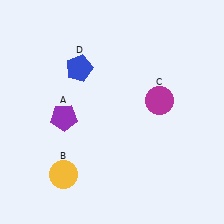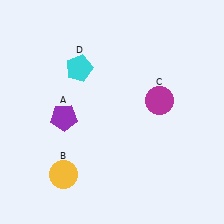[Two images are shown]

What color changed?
The pentagon (D) changed from blue in Image 1 to cyan in Image 2.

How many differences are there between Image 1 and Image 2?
There is 1 difference between the two images.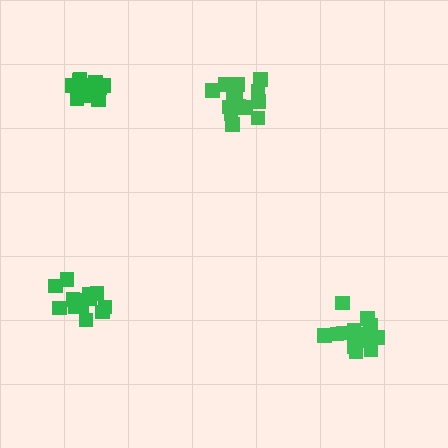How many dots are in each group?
Group 1: 15 dots, Group 2: 15 dots, Group 3: 14 dots, Group 4: 16 dots (60 total).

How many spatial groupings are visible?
There are 4 spatial groupings.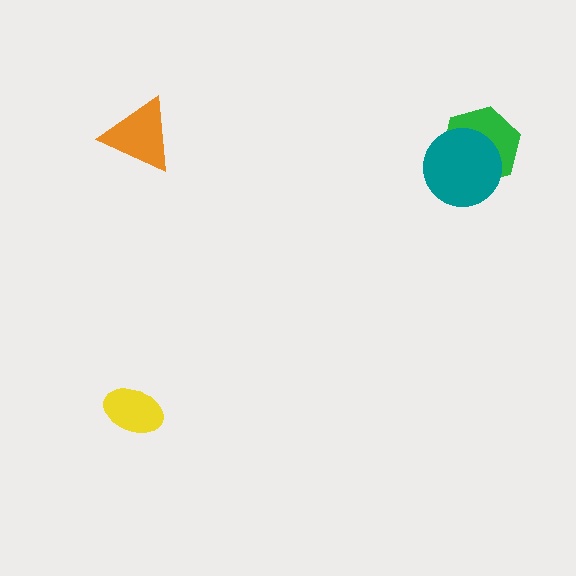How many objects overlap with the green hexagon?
1 object overlaps with the green hexagon.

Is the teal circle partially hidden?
No, no other shape covers it.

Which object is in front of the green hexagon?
The teal circle is in front of the green hexagon.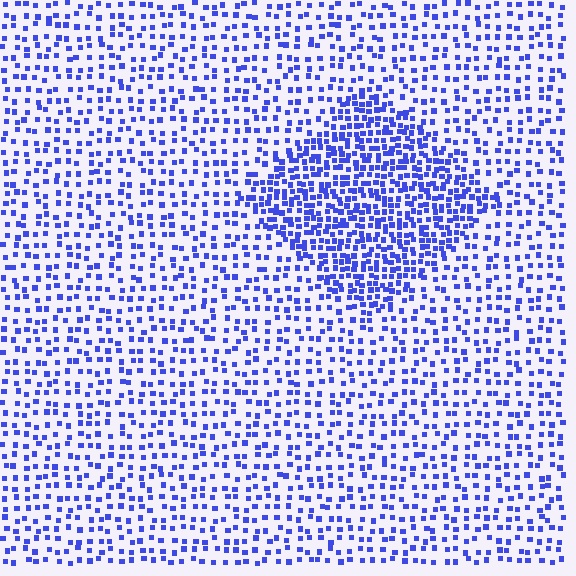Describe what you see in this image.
The image contains small blue elements arranged at two different densities. A diamond-shaped region is visible where the elements are more densely packed than the surrounding area.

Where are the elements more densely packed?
The elements are more densely packed inside the diamond boundary.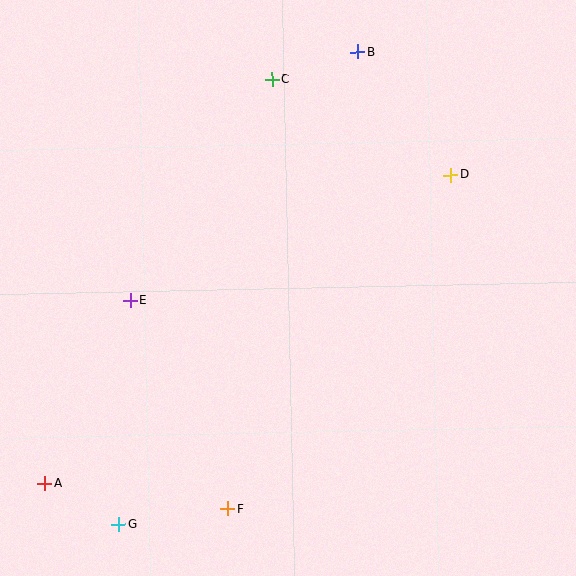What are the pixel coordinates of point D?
Point D is at (450, 175).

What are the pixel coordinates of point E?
Point E is at (131, 300).